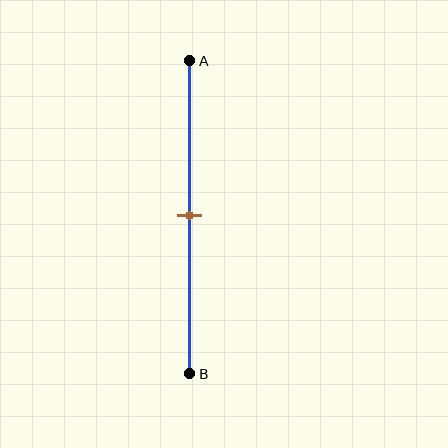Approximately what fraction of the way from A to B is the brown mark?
The brown mark is approximately 50% of the way from A to B.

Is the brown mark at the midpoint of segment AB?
Yes, the mark is approximately at the midpoint.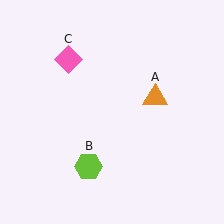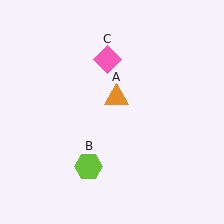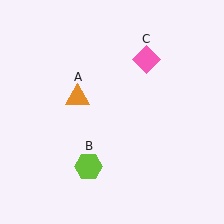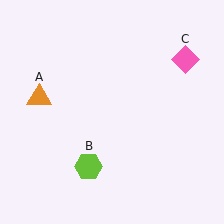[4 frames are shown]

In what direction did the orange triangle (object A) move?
The orange triangle (object A) moved left.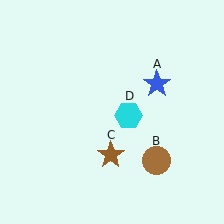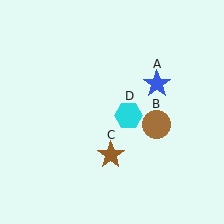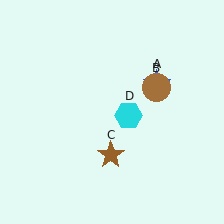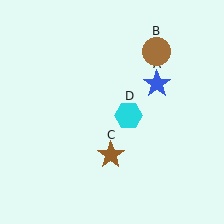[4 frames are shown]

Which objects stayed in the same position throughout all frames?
Blue star (object A) and brown star (object C) and cyan hexagon (object D) remained stationary.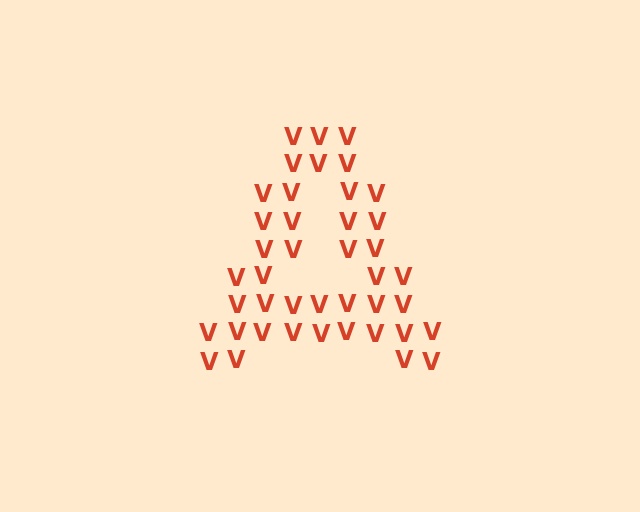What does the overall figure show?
The overall figure shows the letter A.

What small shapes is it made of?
It is made of small letter V's.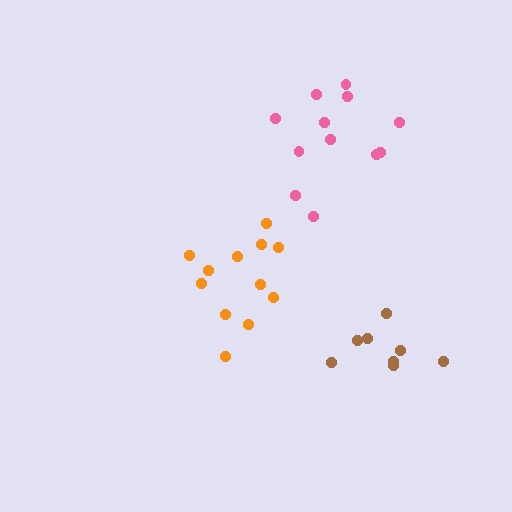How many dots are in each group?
Group 1: 12 dots, Group 2: 12 dots, Group 3: 8 dots (32 total).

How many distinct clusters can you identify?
There are 3 distinct clusters.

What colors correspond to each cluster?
The clusters are colored: orange, pink, brown.